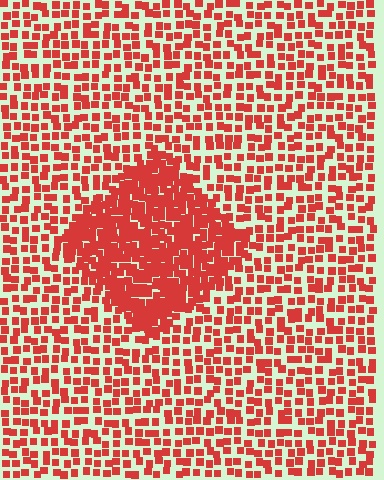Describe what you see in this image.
The image contains small red elements arranged at two different densities. A diamond-shaped region is visible where the elements are more densely packed than the surrounding area.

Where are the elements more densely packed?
The elements are more densely packed inside the diamond boundary.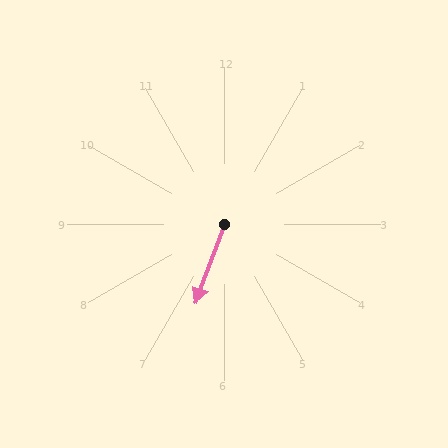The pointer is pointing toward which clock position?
Roughly 7 o'clock.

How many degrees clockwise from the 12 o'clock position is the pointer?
Approximately 200 degrees.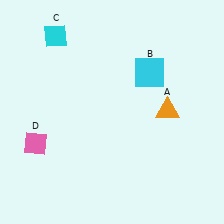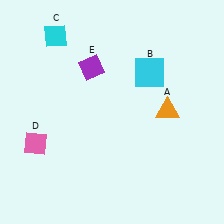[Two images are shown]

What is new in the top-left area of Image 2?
A purple diamond (E) was added in the top-left area of Image 2.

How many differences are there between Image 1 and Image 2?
There is 1 difference between the two images.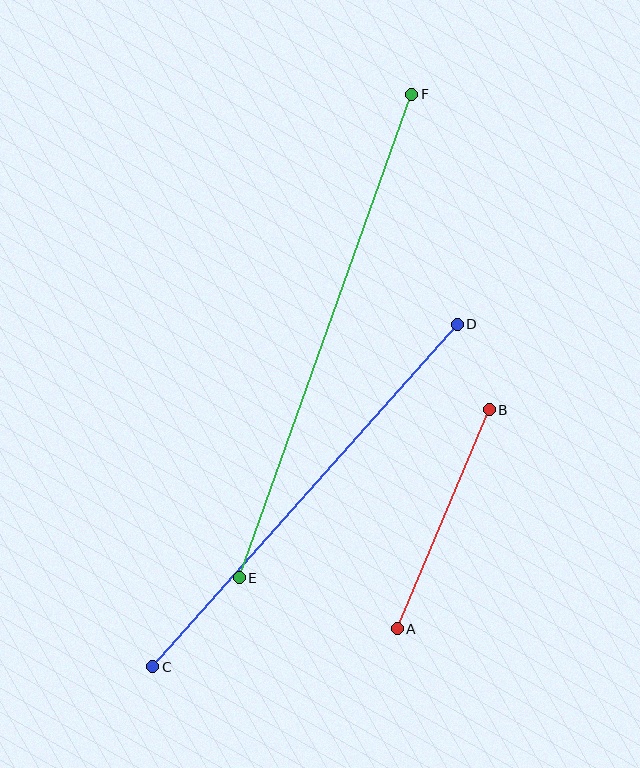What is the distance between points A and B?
The distance is approximately 238 pixels.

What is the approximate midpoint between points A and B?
The midpoint is at approximately (443, 519) pixels.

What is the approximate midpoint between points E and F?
The midpoint is at approximately (326, 336) pixels.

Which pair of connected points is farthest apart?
Points E and F are farthest apart.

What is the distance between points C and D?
The distance is approximately 458 pixels.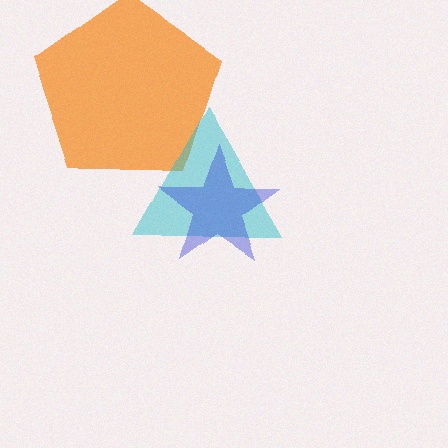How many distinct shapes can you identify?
There are 3 distinct shapes: an orange pentagon, a cyan triangle, a blue star.